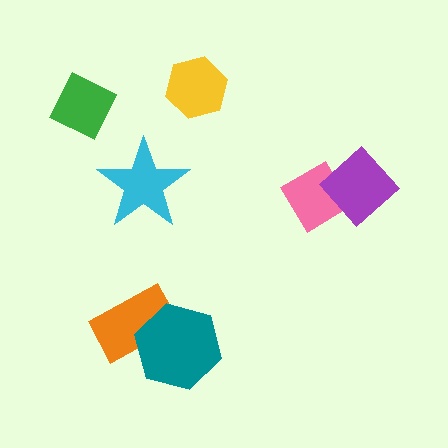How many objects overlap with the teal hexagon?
1 object overlaps with the teal hexagon.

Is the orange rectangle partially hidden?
Yes, it is partially covered by another shape.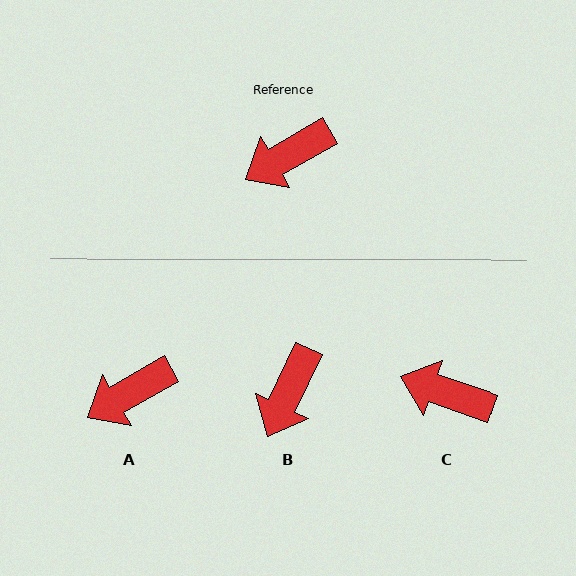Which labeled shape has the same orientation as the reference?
A.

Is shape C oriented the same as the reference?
No, it is off by about 49 degrees.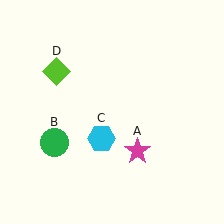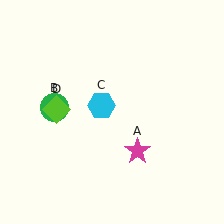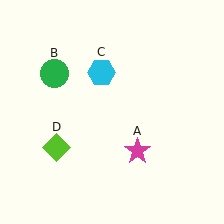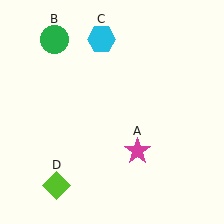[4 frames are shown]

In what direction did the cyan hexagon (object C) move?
The cyan hexagon (object C) moved up.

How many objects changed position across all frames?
3 objects changed position: green circle (object B), cyan hexagon (object C), lime diamond (object D).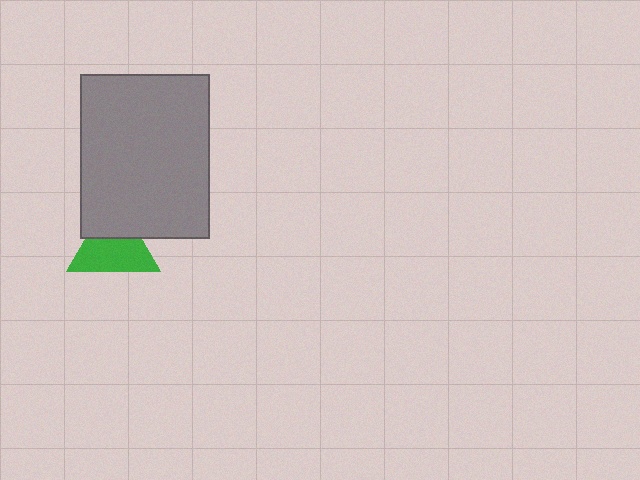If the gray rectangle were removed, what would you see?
You would see the complete green triangle.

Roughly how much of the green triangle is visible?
About half of it is visible (roughly 63%).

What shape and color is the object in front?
The object in front is a gray rectangle.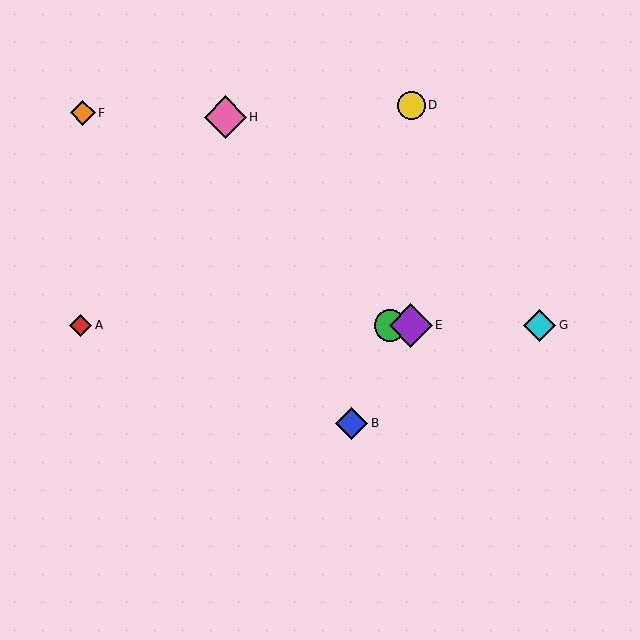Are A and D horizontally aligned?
No, A is at y≈325 and D is at y≈105.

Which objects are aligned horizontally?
Objects A, C, E, G are aligned horizontally.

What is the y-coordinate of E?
Object E is at y≈325.